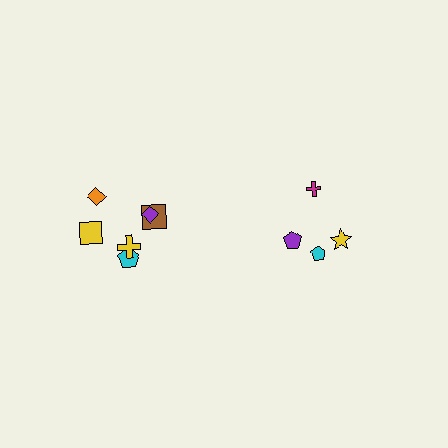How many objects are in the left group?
There are 6 objects.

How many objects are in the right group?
There are 4 objects.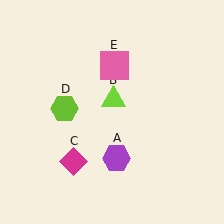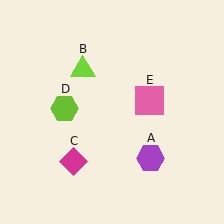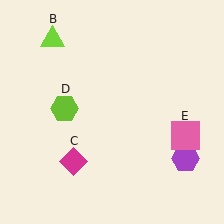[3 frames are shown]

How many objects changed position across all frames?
3 objects changed position: purple hexagon (object A), lime triangle (object B), pink square (object E).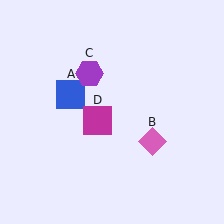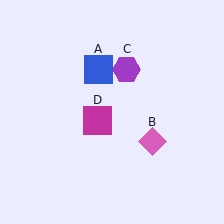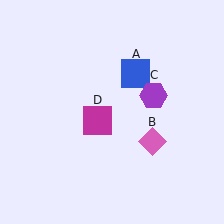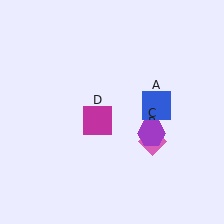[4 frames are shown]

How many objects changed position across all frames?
2 objects changed position: blue square (object A), purple hexagon (object C).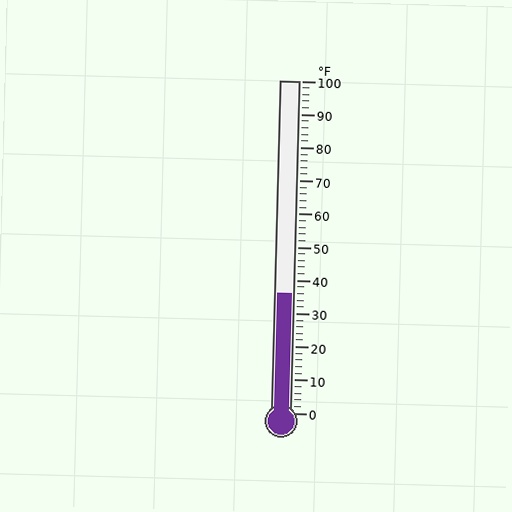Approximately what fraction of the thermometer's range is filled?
The thermometer is filled to approximately 35% of its range.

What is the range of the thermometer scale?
The thermometer scale ranges from 0°F to 100°F.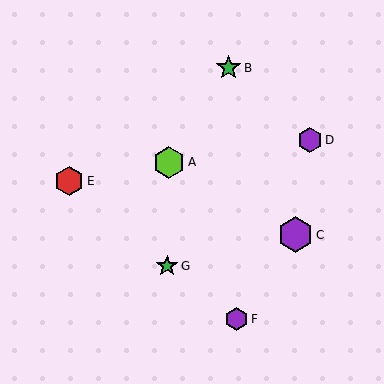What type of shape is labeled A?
Shape A is a lime hexagon.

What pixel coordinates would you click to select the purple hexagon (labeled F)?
Click at (236, 319) to select the purple hexagon F.